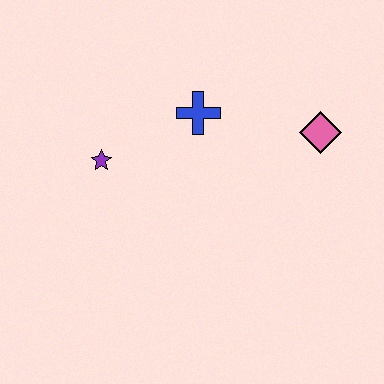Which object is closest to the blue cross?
The purple star is closest to the blue cross.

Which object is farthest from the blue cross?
The pink diamond is farthest from the blue cross.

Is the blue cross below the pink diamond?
No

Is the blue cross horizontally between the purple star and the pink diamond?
Yes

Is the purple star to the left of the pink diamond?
Yes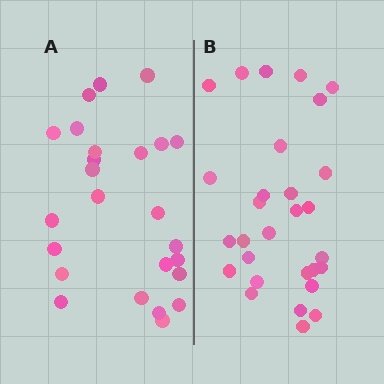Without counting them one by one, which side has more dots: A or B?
Region B (the right region) has more dots.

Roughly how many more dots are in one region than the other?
Region B has about 4 more dots than region A.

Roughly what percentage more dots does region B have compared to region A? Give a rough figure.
About 15% more.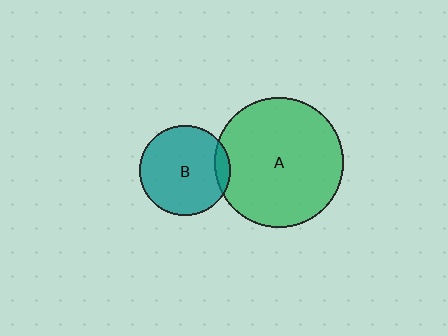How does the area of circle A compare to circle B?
Approximately 2.1 times.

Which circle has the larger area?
Circle A (green).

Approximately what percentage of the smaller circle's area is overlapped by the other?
Approximately 10%.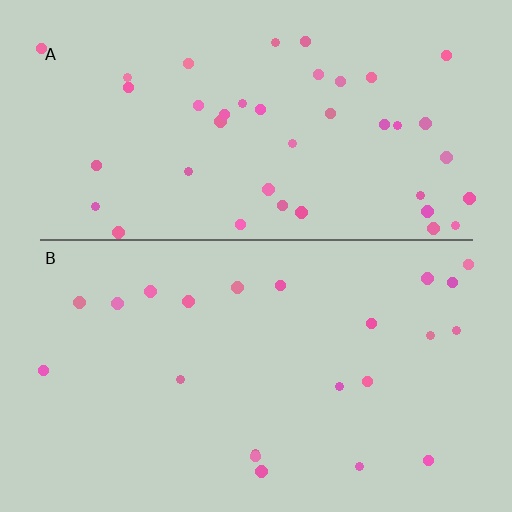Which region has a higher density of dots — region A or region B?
A (the top).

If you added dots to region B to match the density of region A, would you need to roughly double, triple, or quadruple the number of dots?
Approximately double.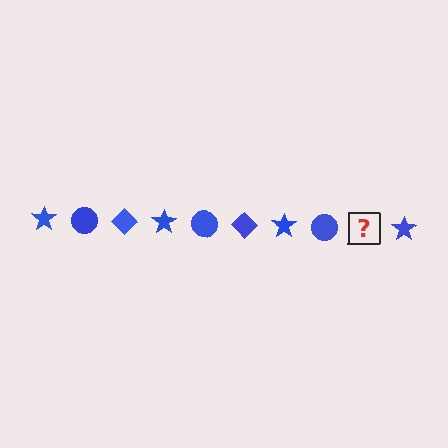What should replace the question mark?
The question mark should be replaced with a blue diamond.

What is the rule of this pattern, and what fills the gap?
The rule is that the pattern cycles through star, circle, diamond shapes in blue. The gap should be filled with a blue diamond.